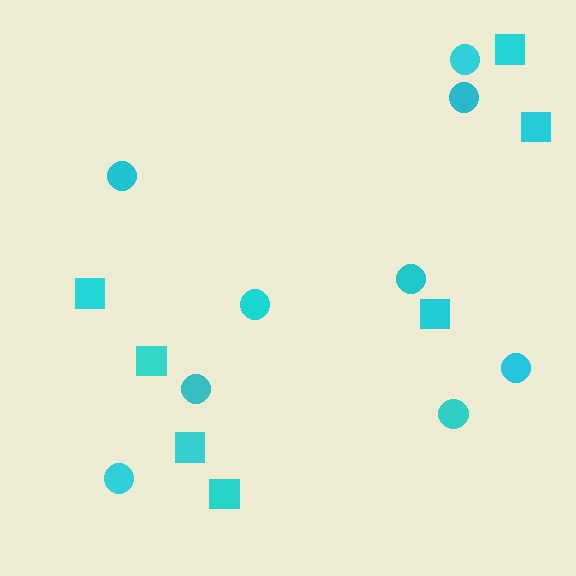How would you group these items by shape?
There are 2 groups: one group of squares (7) and one group of circles (9).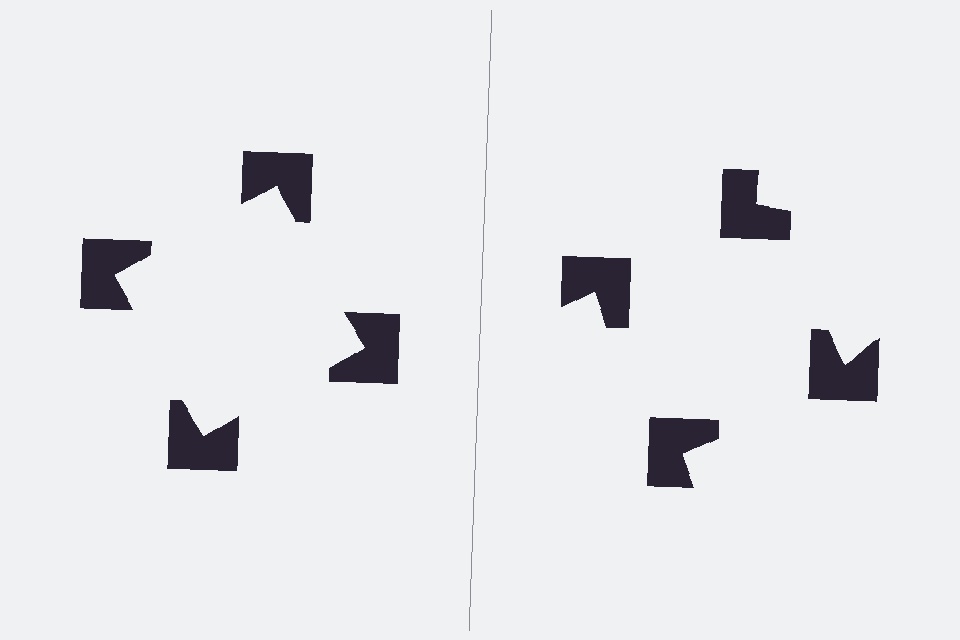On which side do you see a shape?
An illusory square appears on the left side. On the right side the wedge cuts are rotated, so no coherent shape forms.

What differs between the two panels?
The notched squares are positioned identically on both sides; only the wedge orientations differ. On the left they align to a square; on the right they are misaligned.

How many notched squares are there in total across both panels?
8 — 4 on each side.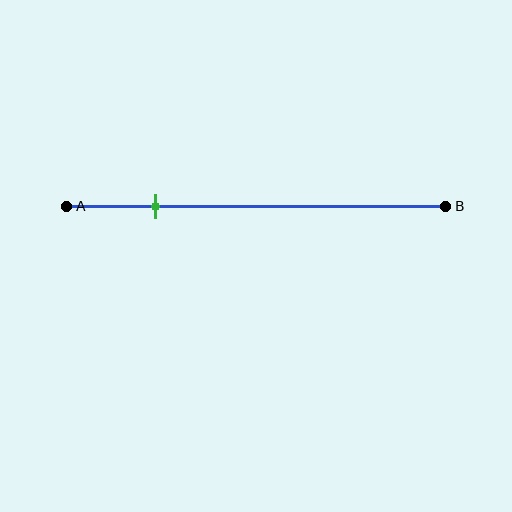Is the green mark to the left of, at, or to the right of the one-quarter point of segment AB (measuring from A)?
The green mark is approximately at the one-quarter point of segment AB.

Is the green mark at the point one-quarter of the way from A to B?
Yes, the mark is approximately at the one-quarter point.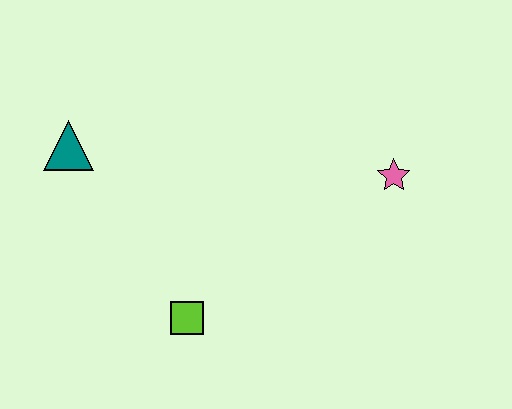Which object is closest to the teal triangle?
The lime square is closest to the teal triangle.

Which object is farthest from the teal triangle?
The pink star is farthest from the teal triangle.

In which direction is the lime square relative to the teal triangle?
The lime square is below the teal triangle.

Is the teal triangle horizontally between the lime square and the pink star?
No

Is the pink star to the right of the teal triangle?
Yes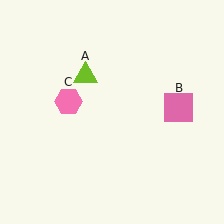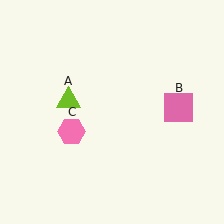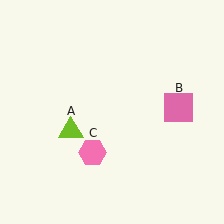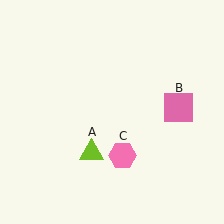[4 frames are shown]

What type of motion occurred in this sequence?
The lime triangle (object A), pink hexagon (object C) rotated counterclockwise around the center of the scene.